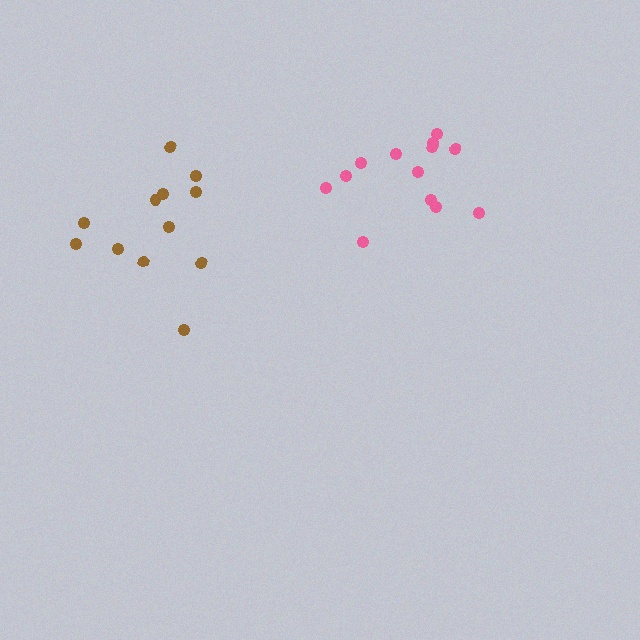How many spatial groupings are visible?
There are 2 spatial groupings.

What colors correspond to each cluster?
The clusters are colored: pink, brown.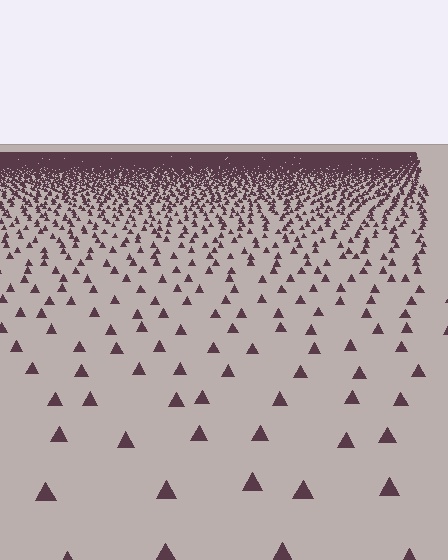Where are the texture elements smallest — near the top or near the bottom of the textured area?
Near the top.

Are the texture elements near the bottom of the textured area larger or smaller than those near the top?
Larger. Near the bottom, elements are closer to the viewer and appear at a bigger on-screen size.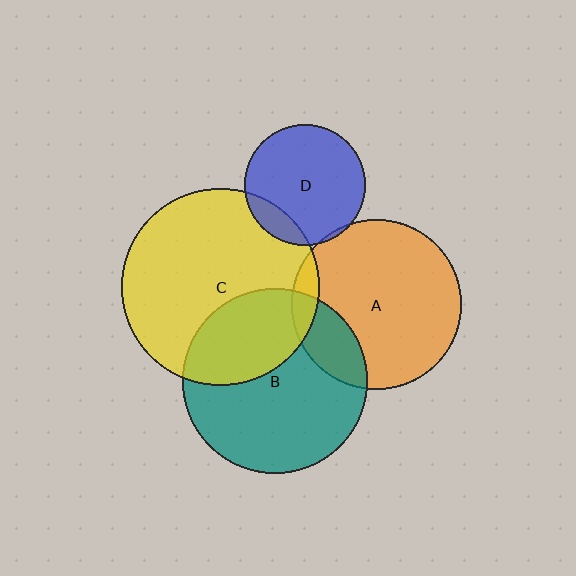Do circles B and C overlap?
Yes.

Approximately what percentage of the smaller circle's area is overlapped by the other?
Approximately 35%.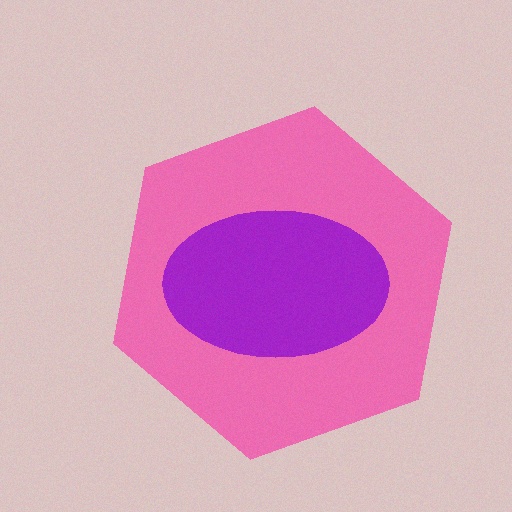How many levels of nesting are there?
2.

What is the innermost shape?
The purple ellipse.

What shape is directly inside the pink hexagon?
The purple ellipse.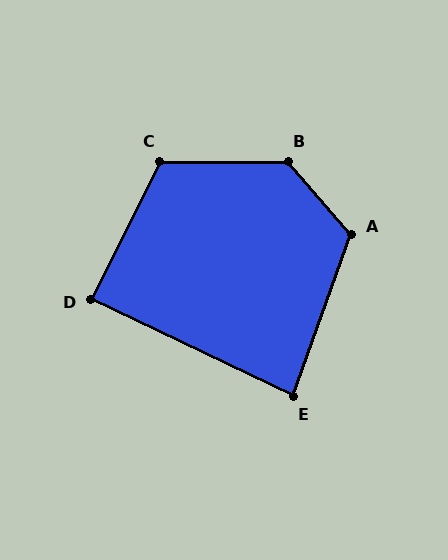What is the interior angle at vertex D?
Approximately 89 degrees (approximately right).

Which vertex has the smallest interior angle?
E, at approximately 84 degrees.